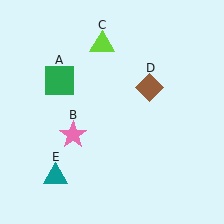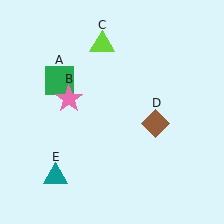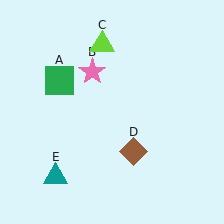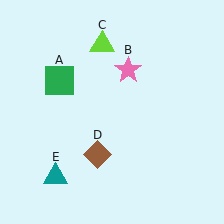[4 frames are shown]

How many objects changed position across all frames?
2 objects changed position: pink star (object B), brown diamond (object D).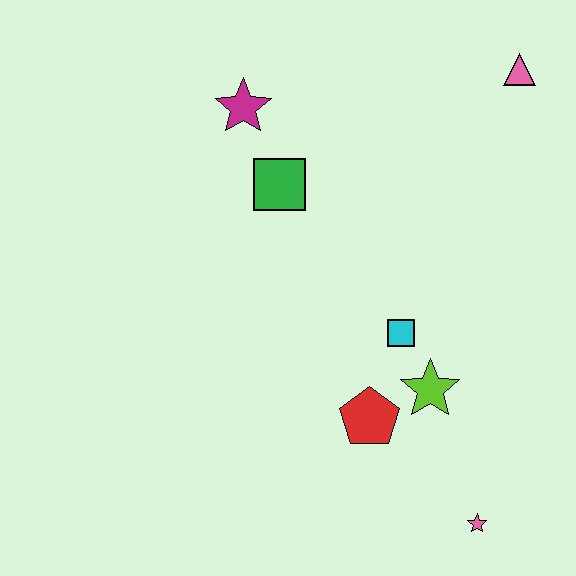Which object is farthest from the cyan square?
The pink triangle is farthest from the cyan square.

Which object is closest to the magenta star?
The green square is closest to the magenta star.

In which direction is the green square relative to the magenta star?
The green square is below the magenta star.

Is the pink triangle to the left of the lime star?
No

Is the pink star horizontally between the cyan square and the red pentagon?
No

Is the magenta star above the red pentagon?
Yes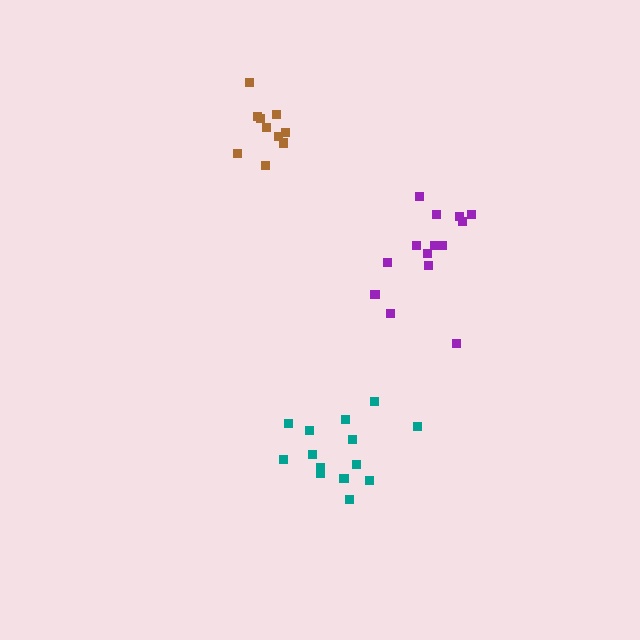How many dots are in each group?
Group 1: 14 dots, Group 2: 14 dots, Group 3: 10 dots (38 total).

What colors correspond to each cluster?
The clusters are colored: purple, teal, brown.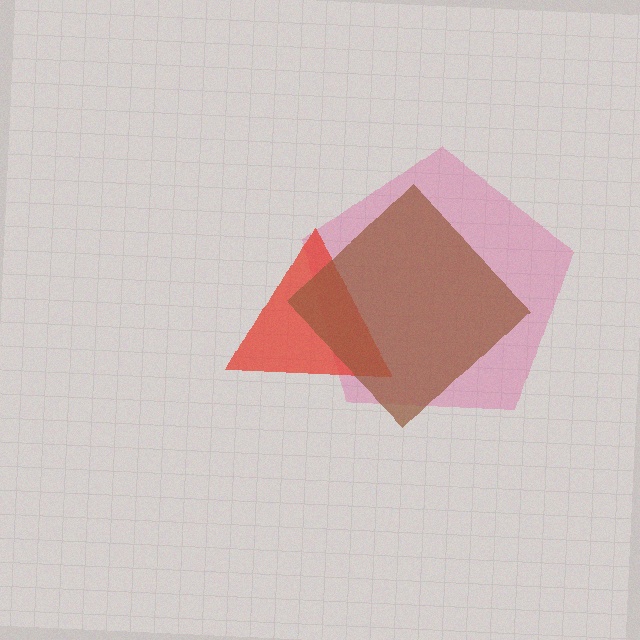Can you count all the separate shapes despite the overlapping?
Yes, there are 3 separate shapes.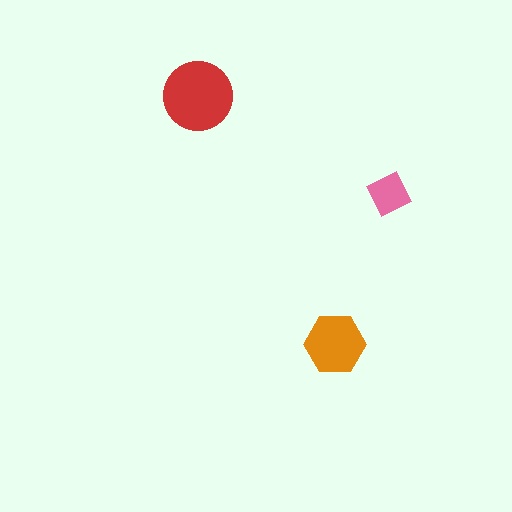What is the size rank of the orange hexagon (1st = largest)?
2nd.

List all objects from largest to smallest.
The red circle, the orange hexagon, the pink diamond.